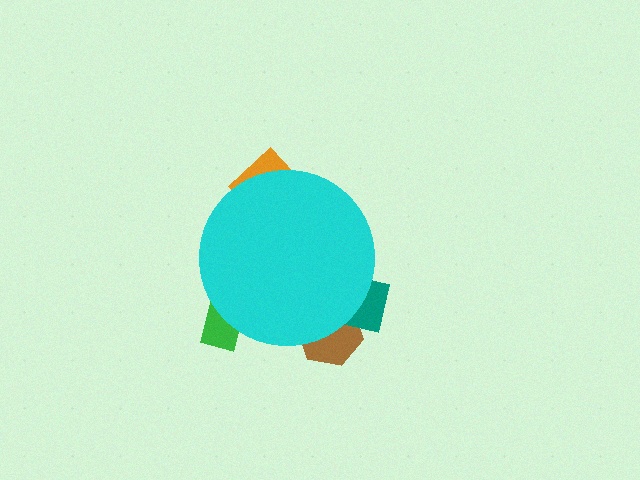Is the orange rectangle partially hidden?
Yes, the orange rectangle is partially hidden behind the cyan circle.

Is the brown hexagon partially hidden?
Yes, the brown hexagon is partially hidden behind the cyan circle.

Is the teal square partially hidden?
Yes, the teal square is partially hidden behind the cyan circle.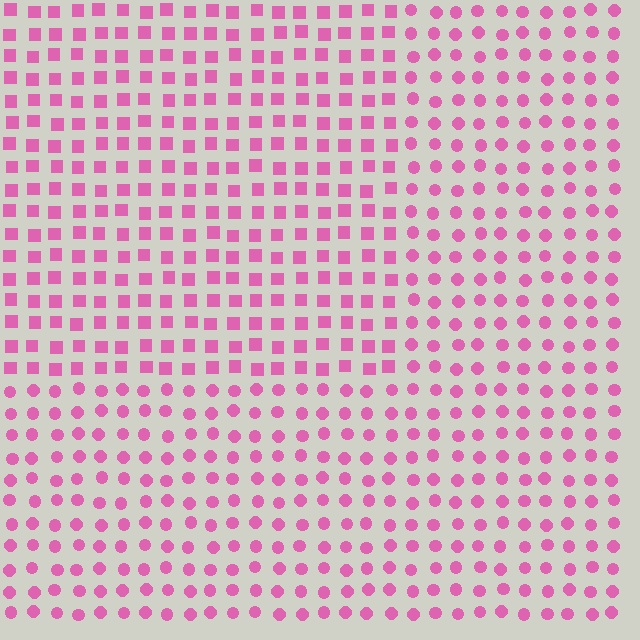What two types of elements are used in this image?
The image uses squares inside the rectangle region and circles outside it.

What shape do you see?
I see a rectangle.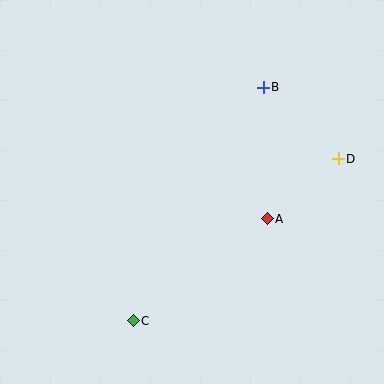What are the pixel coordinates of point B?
Point B is at (263, 87).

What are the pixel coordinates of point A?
Point A is at (267, 219).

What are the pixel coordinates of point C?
Point C is at (133, 321).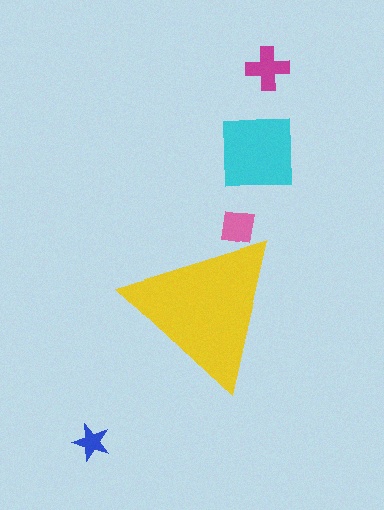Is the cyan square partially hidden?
No, the cyan square is fully visible.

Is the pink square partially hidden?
Yes, the pink square is partially hidden behind the yellow triangle.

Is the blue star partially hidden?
No, the blue star is fully visible.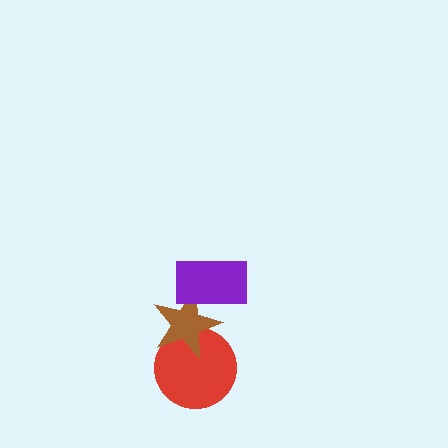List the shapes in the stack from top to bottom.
From top to bottom: the purple rectangle, the brown star, the red circle.